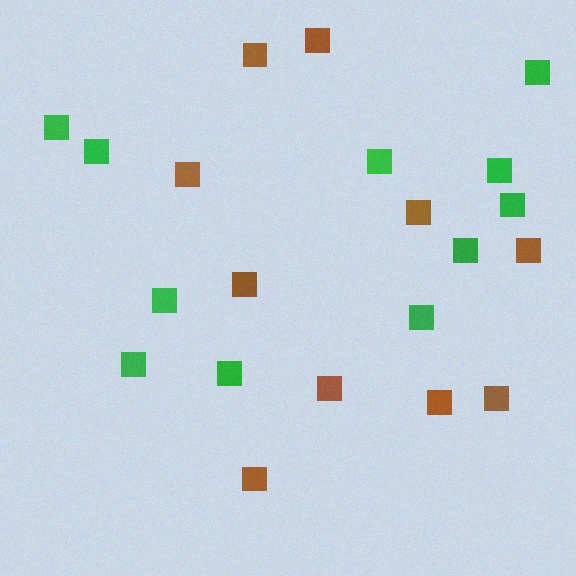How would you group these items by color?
There are 2 groups: one group of green squares (11) and one group of brown squares (10).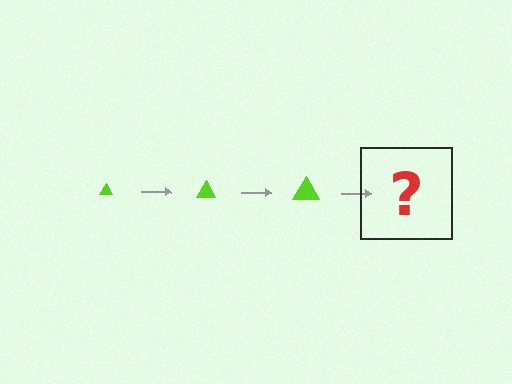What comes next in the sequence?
The next element should be a lime triangle, larger than the previous one.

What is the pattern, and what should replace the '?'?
The pattern is that the triangle gets progressively larger each step. The '?' should be a lime triangle, larger than the previous one.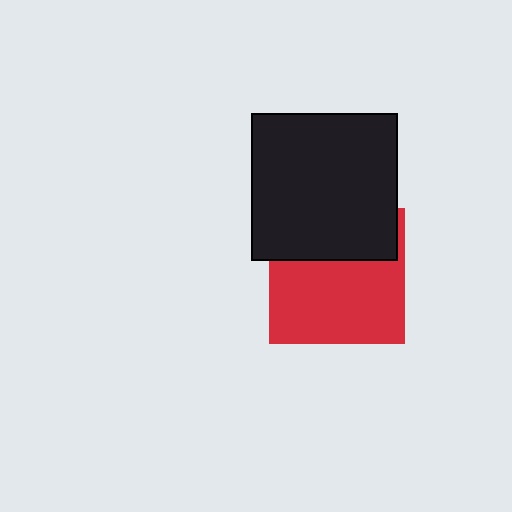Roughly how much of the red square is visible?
About half of it is visible (roughly 63%).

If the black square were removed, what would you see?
You would see the complete red square.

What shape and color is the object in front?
The object in front is a black square.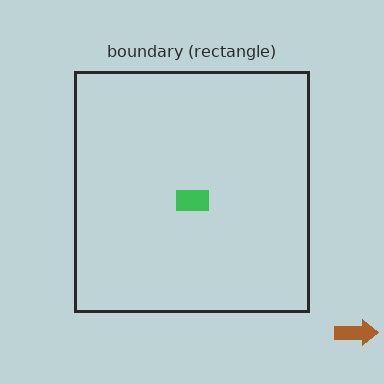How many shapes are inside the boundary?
1 inside, 1 outside.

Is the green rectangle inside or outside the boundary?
Inside.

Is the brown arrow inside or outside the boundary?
Outside.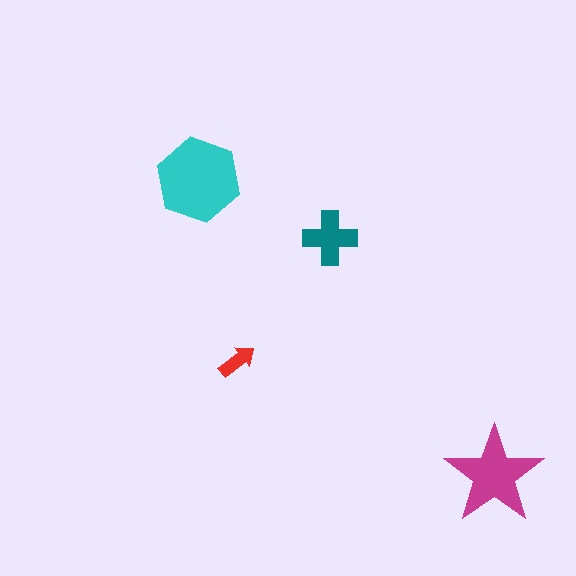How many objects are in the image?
There are 4 objects in the image.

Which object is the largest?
The cyan hexagon.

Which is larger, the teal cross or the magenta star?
The magenta star.